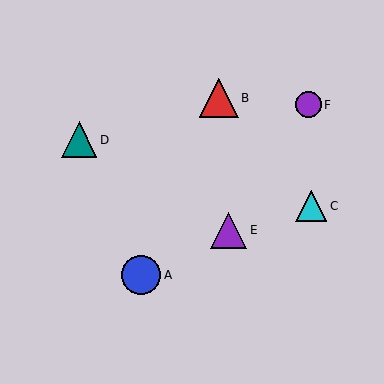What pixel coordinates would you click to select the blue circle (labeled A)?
Click at (141, 275) to select the blue circle A.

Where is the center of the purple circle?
The center of the purple circle is at (308, 105).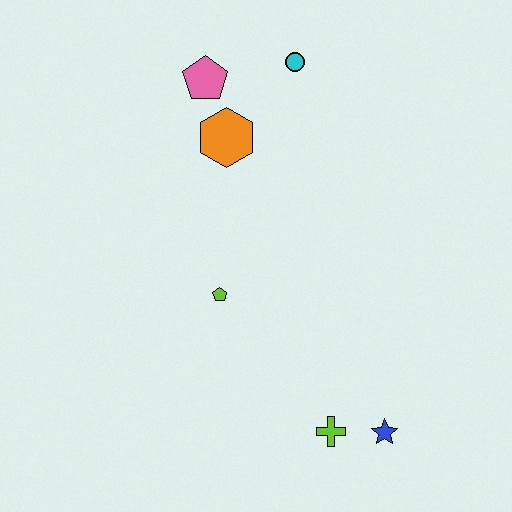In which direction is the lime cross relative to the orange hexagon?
The lime cross is below the orange hexagon.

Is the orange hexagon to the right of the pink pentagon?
Yes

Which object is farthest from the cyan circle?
The blue star is farthest from the cyan circle.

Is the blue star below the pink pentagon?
Yes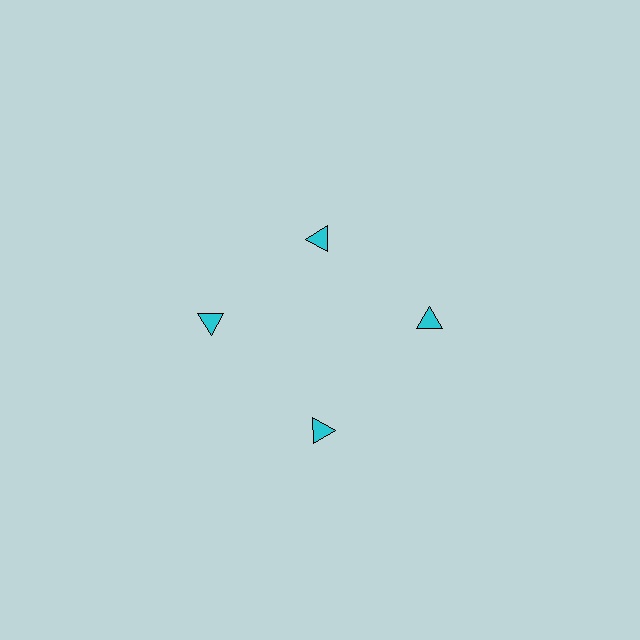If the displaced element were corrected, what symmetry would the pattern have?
It would have 4-fold rotational symmetry — the pattern would map onto itself every 90 degrees.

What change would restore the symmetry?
The symmetry would be restored by moving it outward, back onto the ring so that all 4 triangles sit at equal angles and equal distance from the center.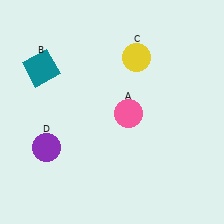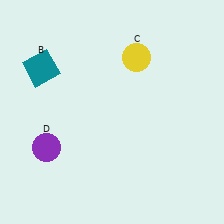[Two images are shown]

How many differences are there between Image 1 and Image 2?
There is 1 difference between the two images.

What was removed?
The pink circle (A) was removed in Image 2.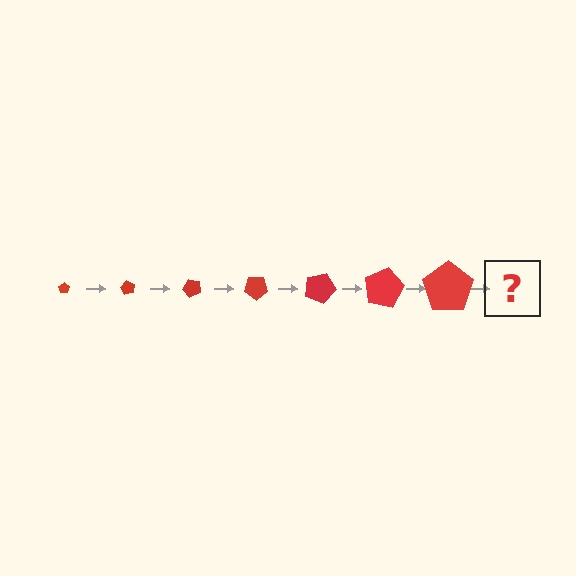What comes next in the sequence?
The next element should be a pentagon, larger than the previous one and rotated 420 degrees from the start.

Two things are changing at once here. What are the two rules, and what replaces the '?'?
The two rules are that the pentagon grows larger each step and it rotates 60 degrees each step. The '?' should be a pentagon, larger than the previous one and rotated 420 degrees from the start.